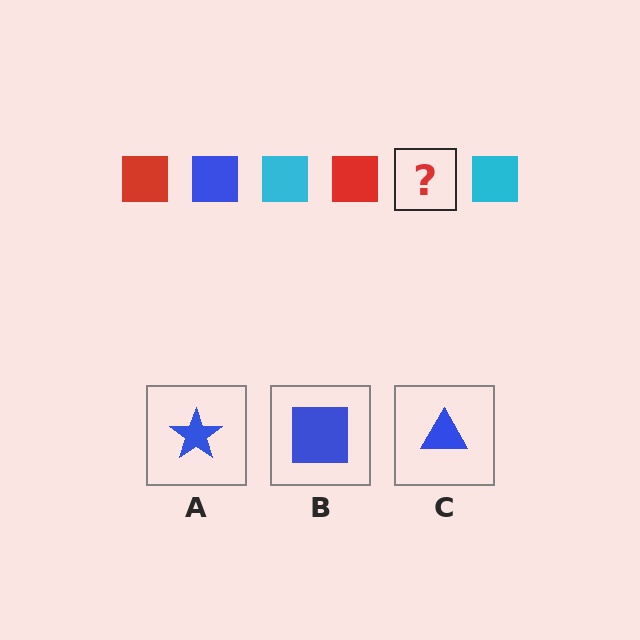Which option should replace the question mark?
Option B.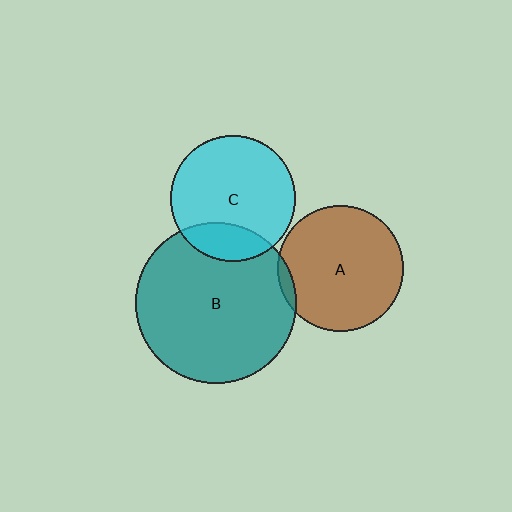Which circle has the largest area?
Circle B (teal).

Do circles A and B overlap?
Yes.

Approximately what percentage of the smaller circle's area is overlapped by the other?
Approximately 5%.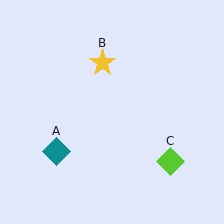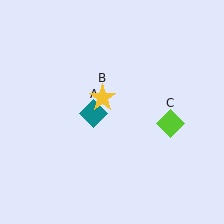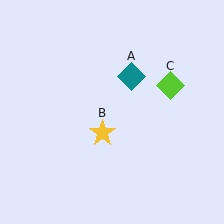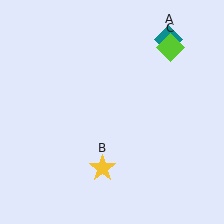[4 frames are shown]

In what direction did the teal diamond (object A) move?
The teal diamond (object A) moved up and to the right.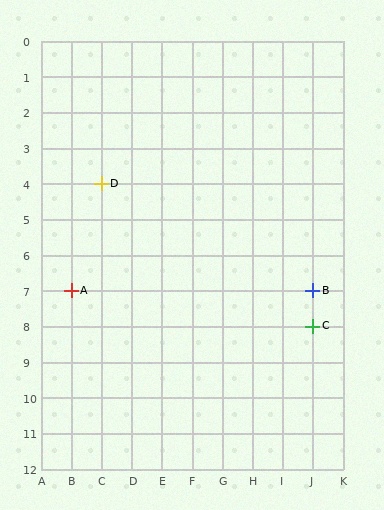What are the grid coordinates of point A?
Point A is at grid coordinates (B, 7).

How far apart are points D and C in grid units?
Points D and C are 7 columns and 4 rows apart (about 8.1 grid units diagonally).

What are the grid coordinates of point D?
Point D is at grid coordinates (C, 4).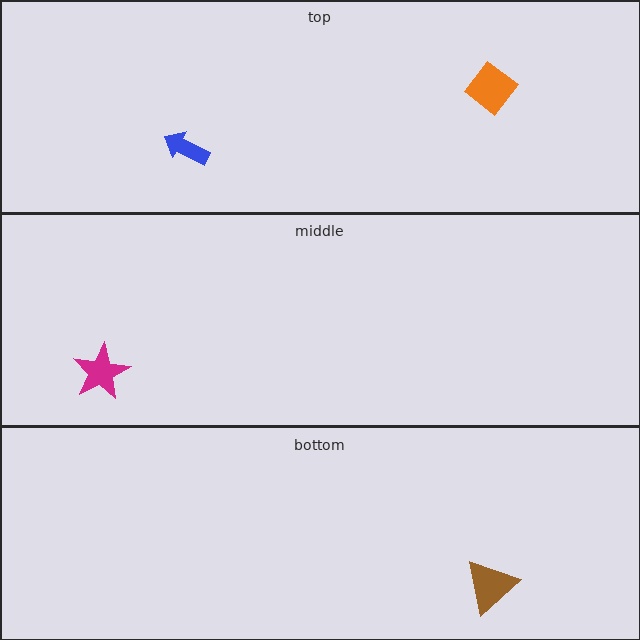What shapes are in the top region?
The blue arrow, the orange diamond.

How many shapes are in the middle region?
1.